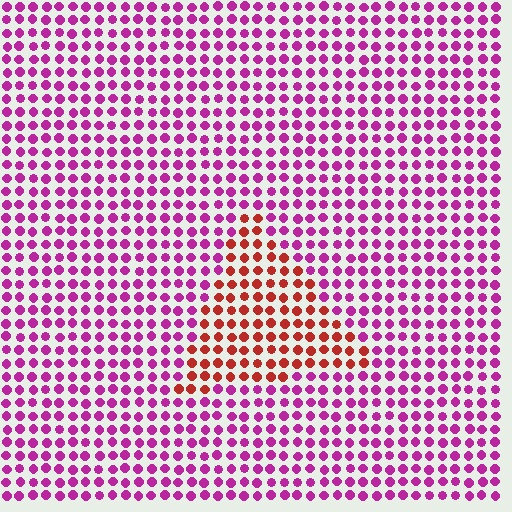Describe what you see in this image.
The image is filled with small magenta elements in a uniform arrangement. A triangle-shaped region is visible where the elements are tinted to a slightly different hue, forming a subtle color boundary.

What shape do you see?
I see a triangle.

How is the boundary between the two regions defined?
The boundary is defined purely by a slight shift in hue (about 51 degrees). Spacing, size, and orientation are identical on both sides.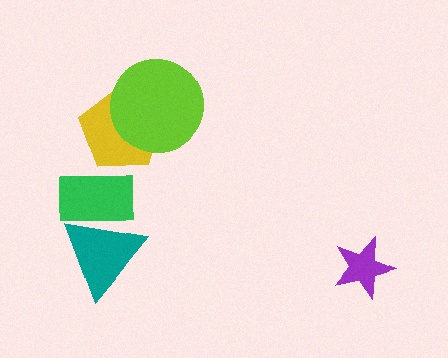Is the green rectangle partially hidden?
Yes, it is partially covered by another shape.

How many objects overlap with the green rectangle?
1 object overlaps with the green rectangle.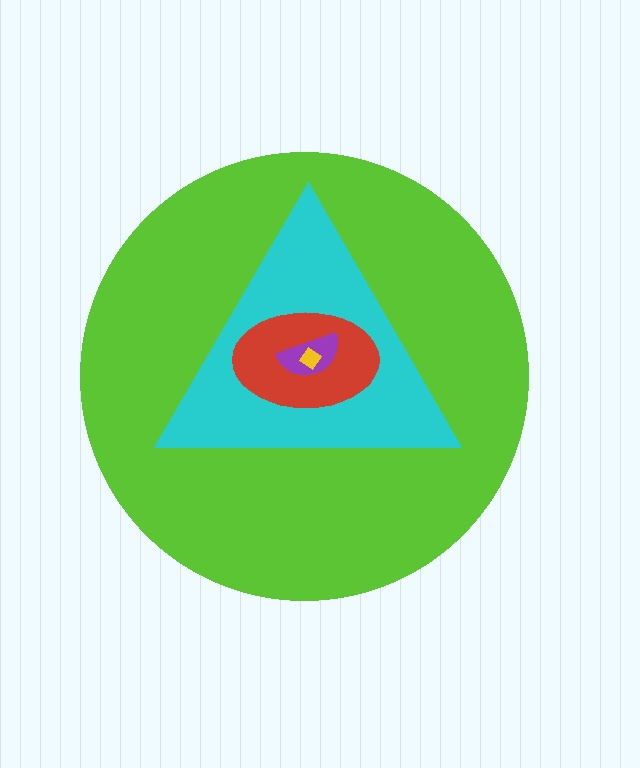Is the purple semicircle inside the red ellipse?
Yes.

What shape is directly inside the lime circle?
The cyan triangle.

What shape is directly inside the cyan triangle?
The red ellipse.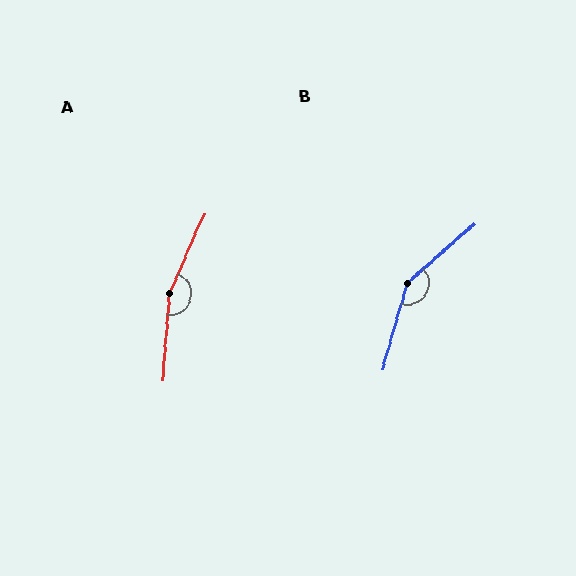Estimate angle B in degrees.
Approximately 147 degrees.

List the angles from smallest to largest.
B (147°), A (160°).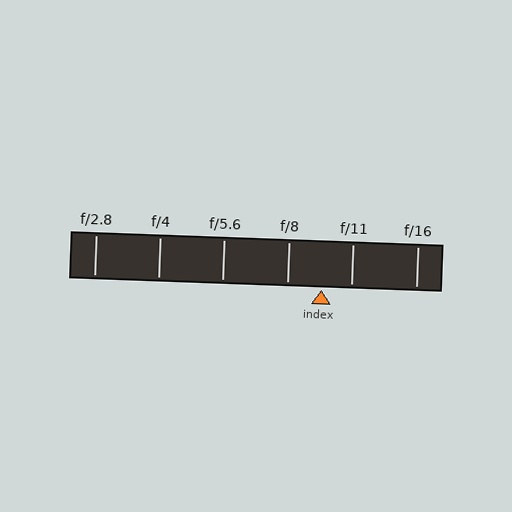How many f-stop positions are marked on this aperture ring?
There are 6 f-stop positions marked.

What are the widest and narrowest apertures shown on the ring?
The widest aperture shown is f/2.8 and the narrowest is f/16.